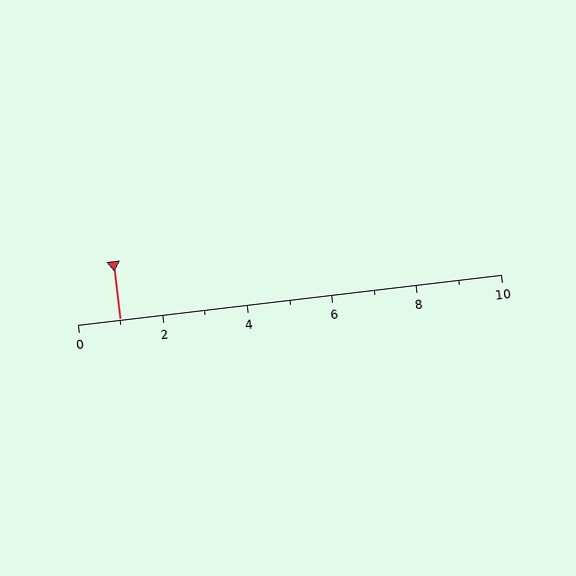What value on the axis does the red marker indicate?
The marker indicates approximately 1.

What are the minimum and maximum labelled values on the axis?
The axis runs from 0 to 10.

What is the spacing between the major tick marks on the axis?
The major ticks are spaced 2 apart.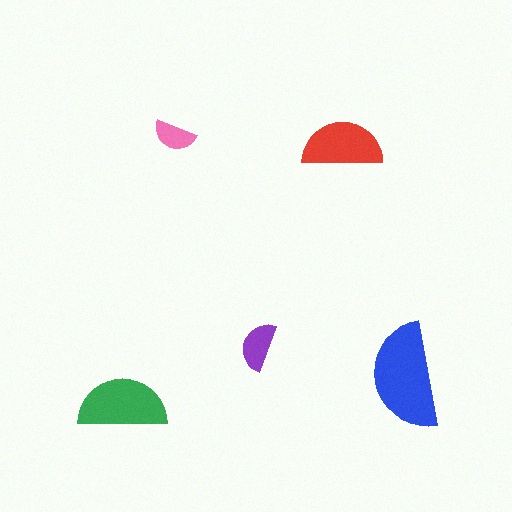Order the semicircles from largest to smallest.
the blue one, the green one, the red one, the purple one, the pink one.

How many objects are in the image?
There are 5 objects in the image.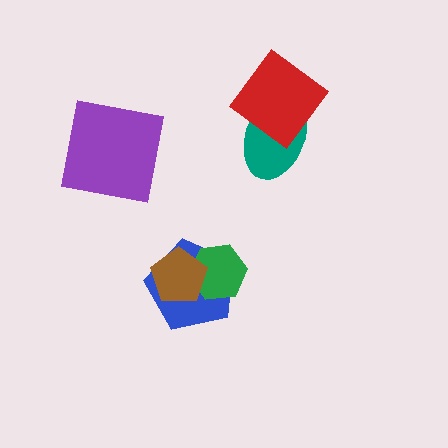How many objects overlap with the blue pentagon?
2 objects overlap with the blue pentagon.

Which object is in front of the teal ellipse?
The red diamond is in front of the teal ellipse.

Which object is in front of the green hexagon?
The brown pentagon is in front of the green hexagon.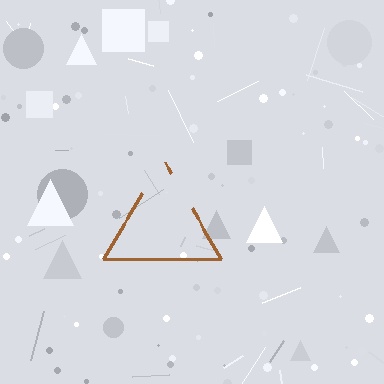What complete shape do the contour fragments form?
The contour fragments form a triangle.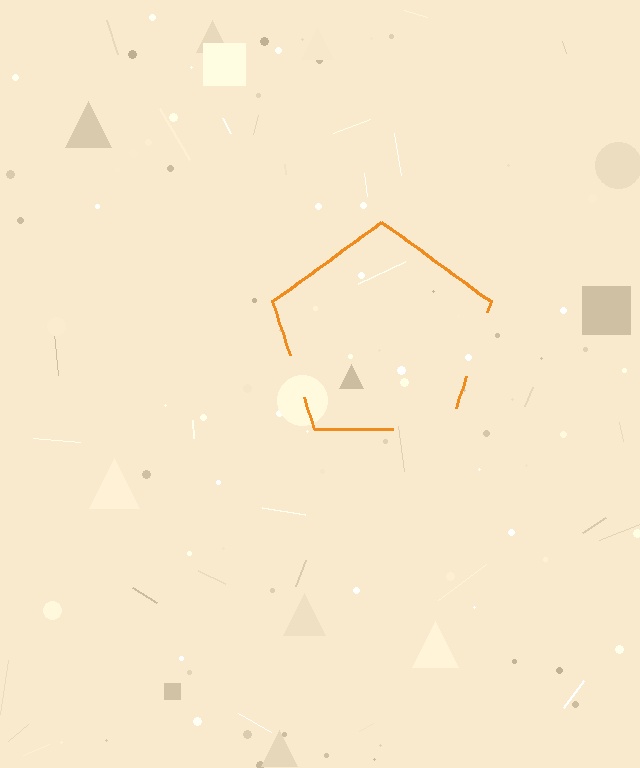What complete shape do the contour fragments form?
The contour fragments form a pentagon.